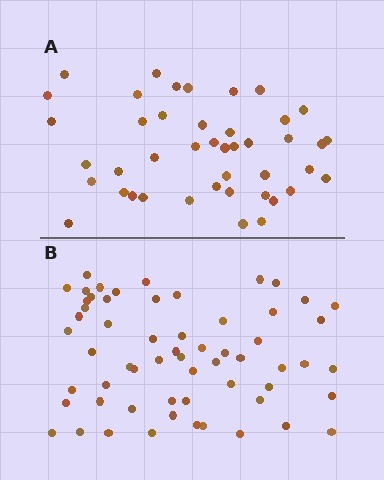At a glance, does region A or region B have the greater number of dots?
Region B (the bottom region) has more dots.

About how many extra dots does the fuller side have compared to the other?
Region B has approximately 15 more dots than region A.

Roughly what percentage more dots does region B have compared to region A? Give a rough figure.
About 40% more.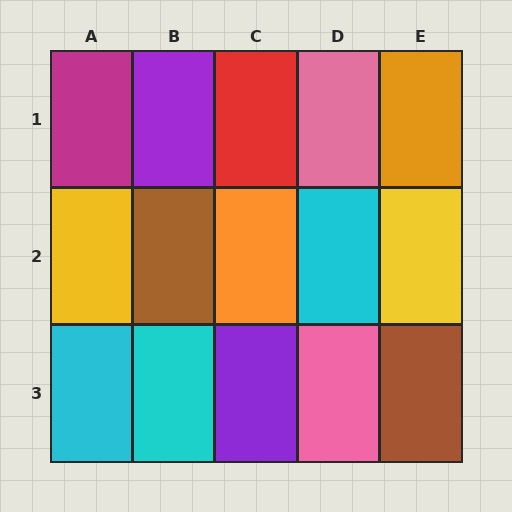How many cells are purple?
2 cells are purple.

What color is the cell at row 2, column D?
Cyan.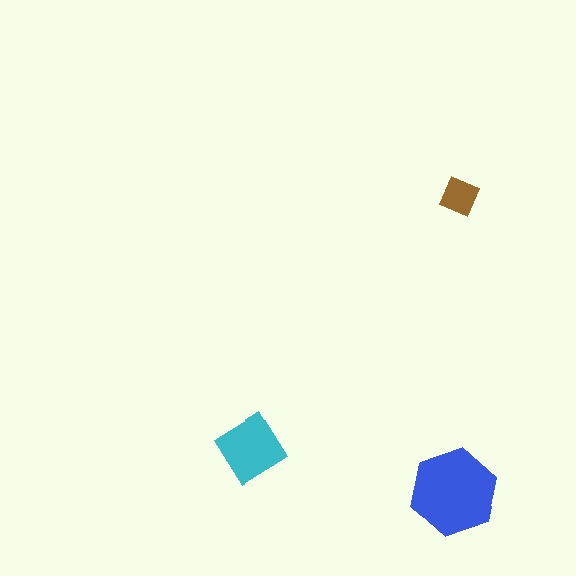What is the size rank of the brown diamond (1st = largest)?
3rd.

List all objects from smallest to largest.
The brown diamond, the cyan diamond, the blue hexagon.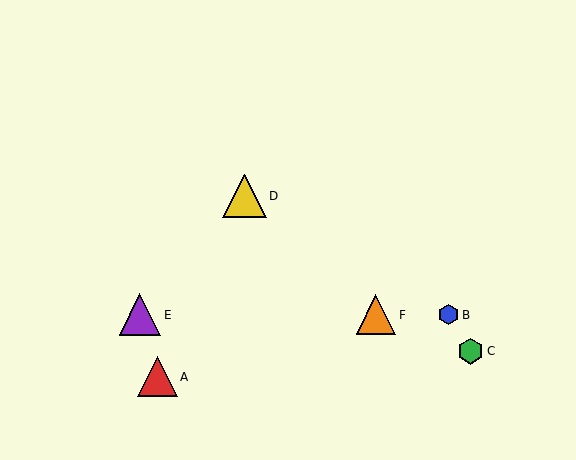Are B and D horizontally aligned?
No, B is at y≈315 and D is at y≈196.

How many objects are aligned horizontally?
3 objects (B, E, F) are aligned horizontally.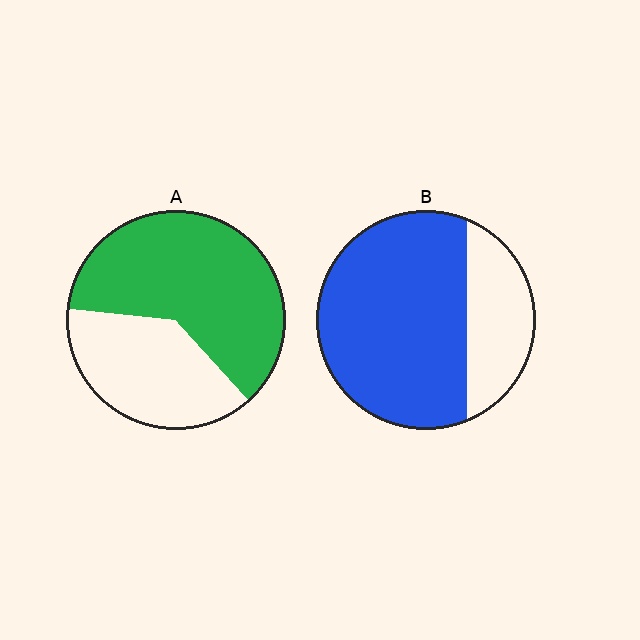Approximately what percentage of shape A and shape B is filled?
A is approximately 60% and B is approximately 75%.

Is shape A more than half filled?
Yes.